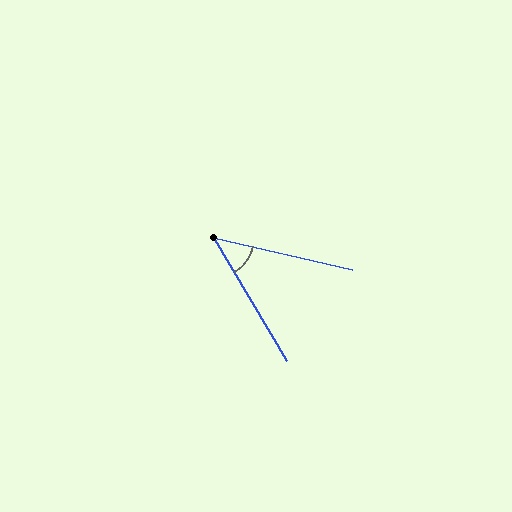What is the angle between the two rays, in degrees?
Approximately 46 degrees.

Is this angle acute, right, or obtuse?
It is acute.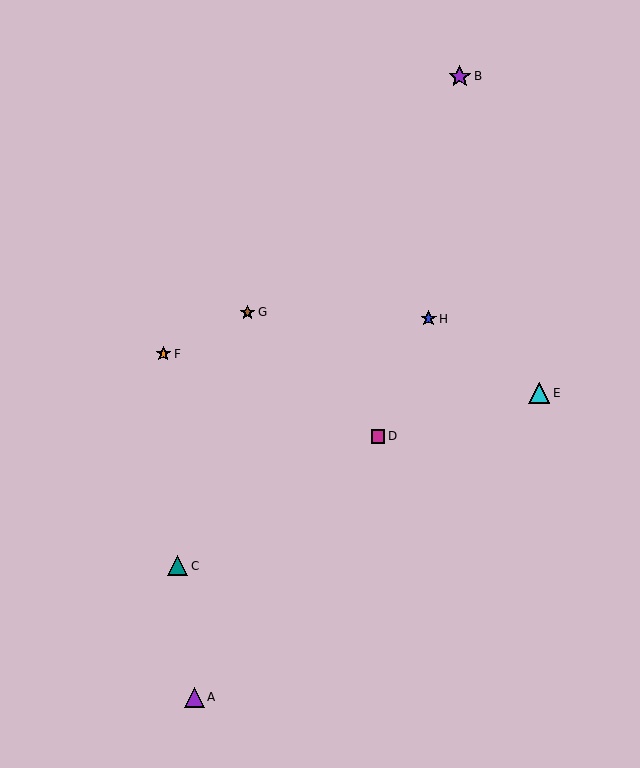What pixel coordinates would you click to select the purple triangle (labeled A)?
Click at (194, 697) to select the purple triangle A.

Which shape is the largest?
The purple star (labeled B) is the largest.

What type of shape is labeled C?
Shape C is a teal triangle.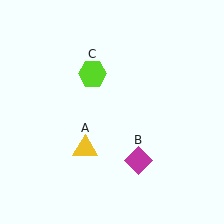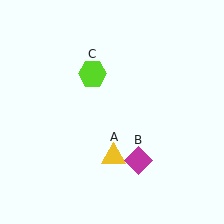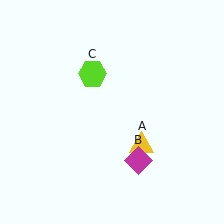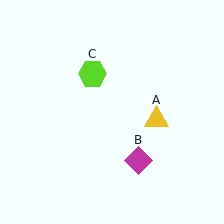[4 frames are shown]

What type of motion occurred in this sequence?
The yellow triangle (object A) rotated counterclockwise around the center of the scene.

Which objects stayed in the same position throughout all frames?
Magenta diamond (object B) and lime hexagon (object C) remained stationary.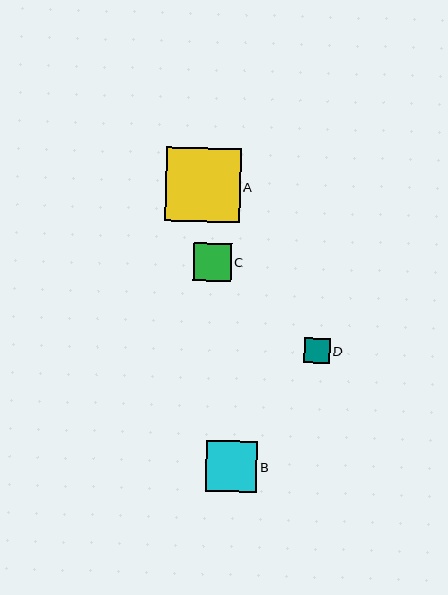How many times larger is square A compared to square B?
Square A is approximately 1.5 times the size of square B.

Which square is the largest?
Square A is the largest with a size of approximately 75 pixels.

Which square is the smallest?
Square D is the smallest with a size of approximately 25 pixels.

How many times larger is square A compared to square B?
Square A is approximately 1.5 times the size of square B.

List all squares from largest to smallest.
From largest to smallest: A, B, C, D.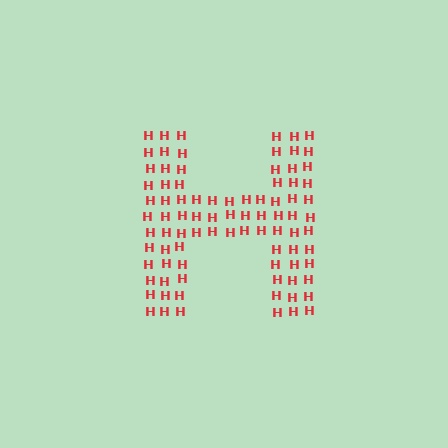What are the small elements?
The small elements are letter H's.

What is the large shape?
The large shape is the letter H.